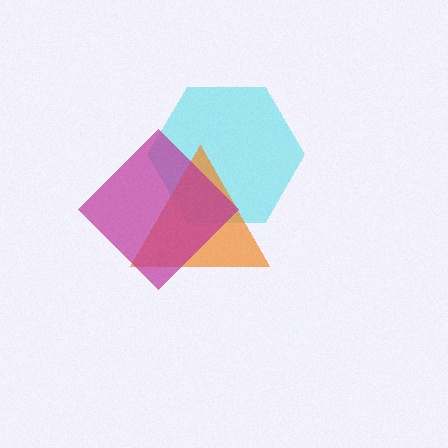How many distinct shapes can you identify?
There are 3 distinct shapes: a cyan hexagon, an orange triangle, a magenta diamond.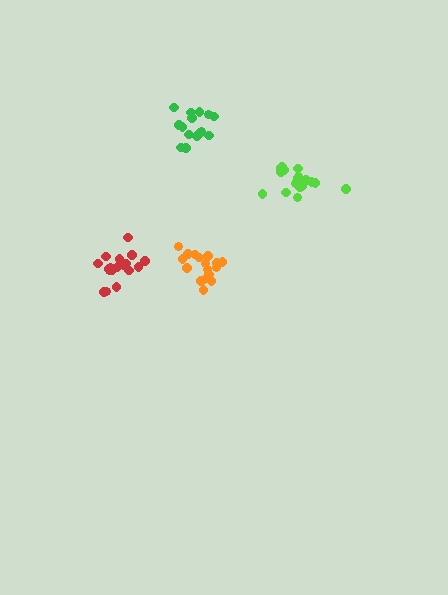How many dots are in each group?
Group 1: 18 dots, Group 2: 17 dots, Group 3: 18 dots, Group 4: 15 dots (68 total).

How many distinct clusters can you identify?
There are 4 distinct clusters.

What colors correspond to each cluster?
The clusters are colored: lime, orange, red, green.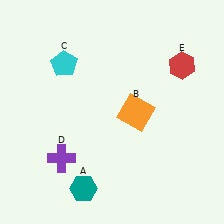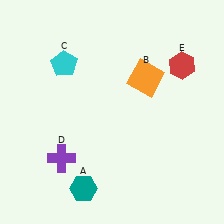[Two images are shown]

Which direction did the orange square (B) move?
The orange square (B) moved up.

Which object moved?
The orange square (B) moved up.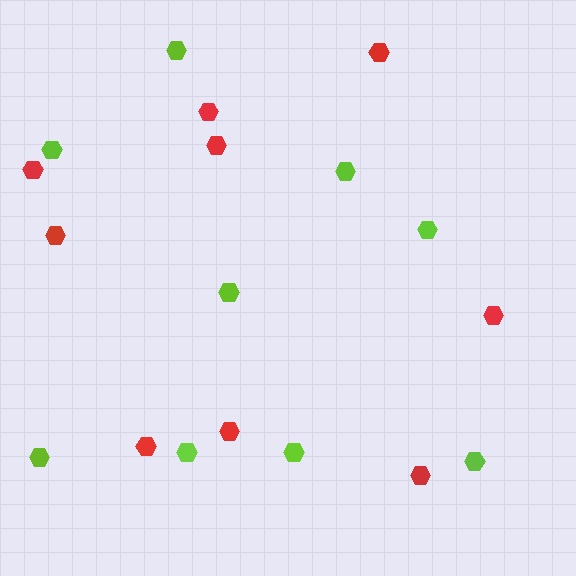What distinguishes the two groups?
There are 2 groups: one group of red hexagons (9) and one group of lime hexagons (9).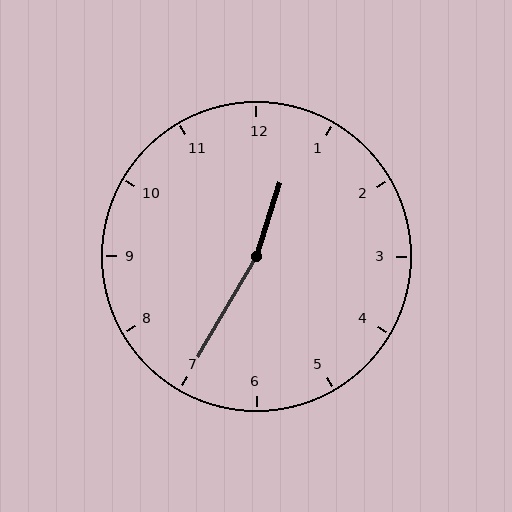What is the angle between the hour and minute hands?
Approximately 168 degrees.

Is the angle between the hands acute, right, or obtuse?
It is obtuse.